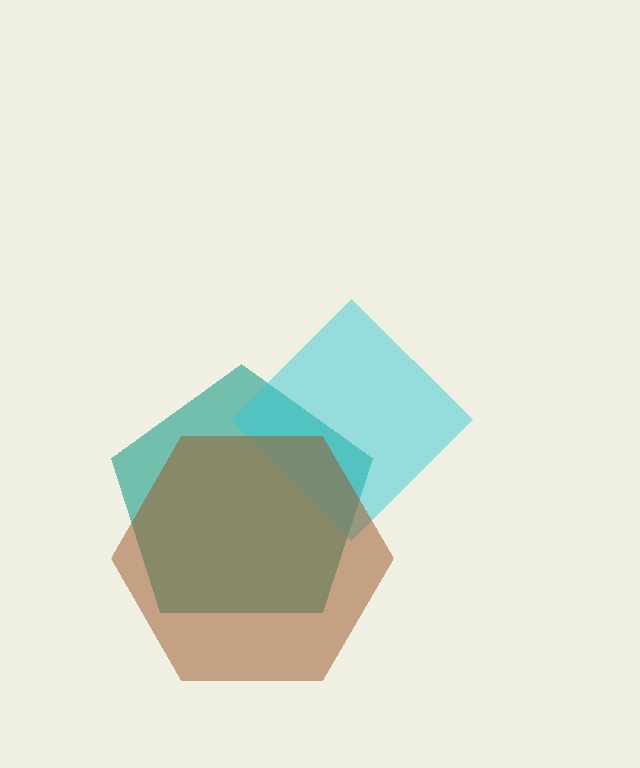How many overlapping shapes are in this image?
There are 3 overlapping shapes in the image.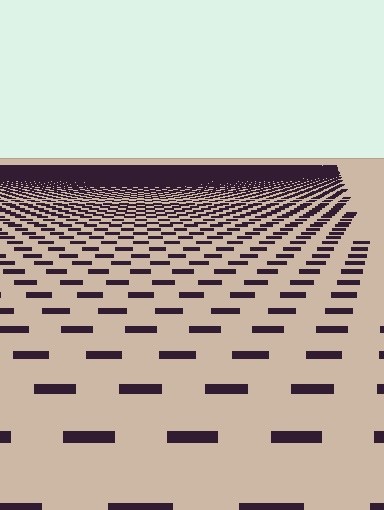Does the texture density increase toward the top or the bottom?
Density increases toward the top.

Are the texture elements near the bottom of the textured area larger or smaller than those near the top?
Larger. Near the bottom, elements are closer to the viewer and appear at a bigger on-screen size.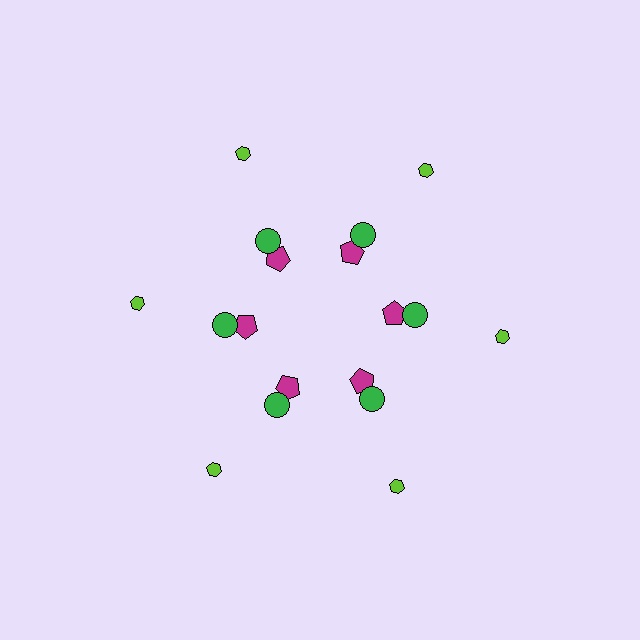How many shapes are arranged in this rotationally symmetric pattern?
There are 18 shapes, arranged in 6 groups of 3.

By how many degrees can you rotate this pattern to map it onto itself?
The pattern maps onto itself every 60 degrees of rotation.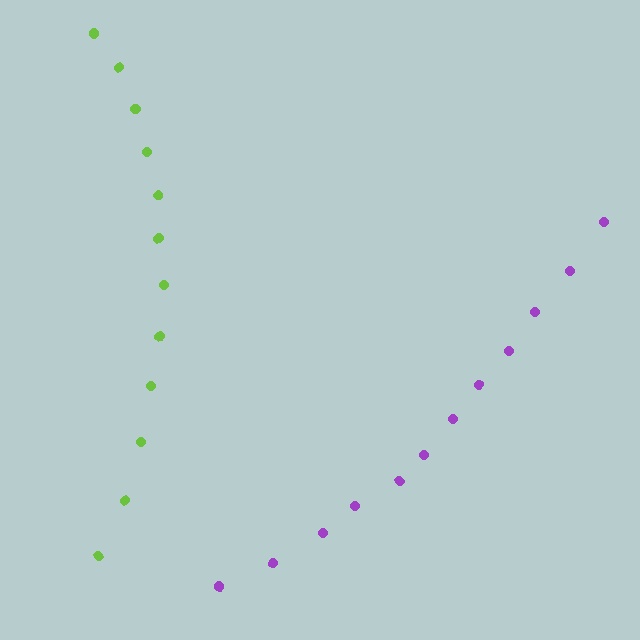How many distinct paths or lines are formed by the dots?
There are 2 distinct paths.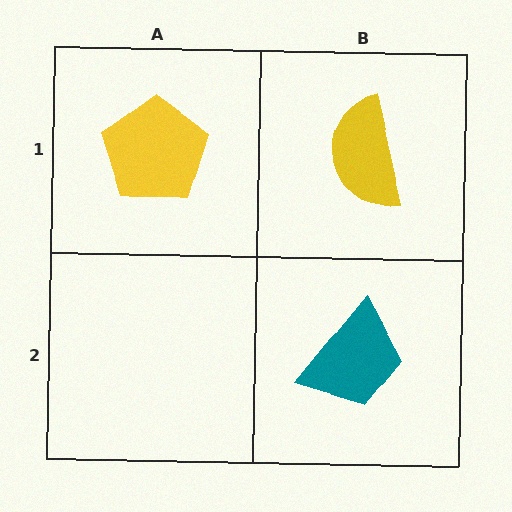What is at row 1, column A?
A yellow pentagon.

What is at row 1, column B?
A yellow semicircle.